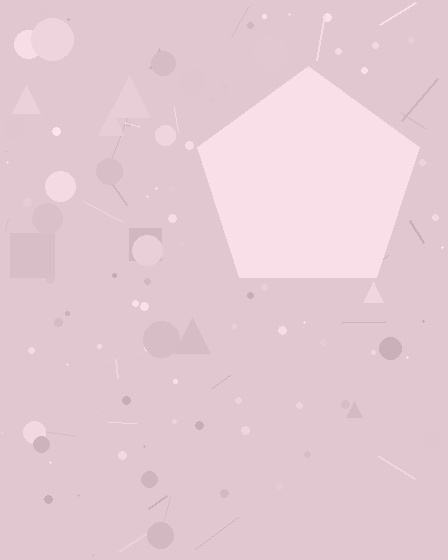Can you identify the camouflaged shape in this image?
The camouflaged shape is a pentagon.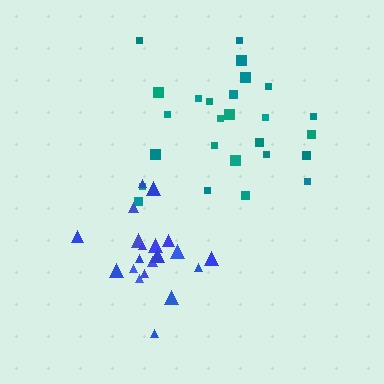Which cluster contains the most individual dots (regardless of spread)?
Teal (26).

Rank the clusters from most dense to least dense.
blue, teal.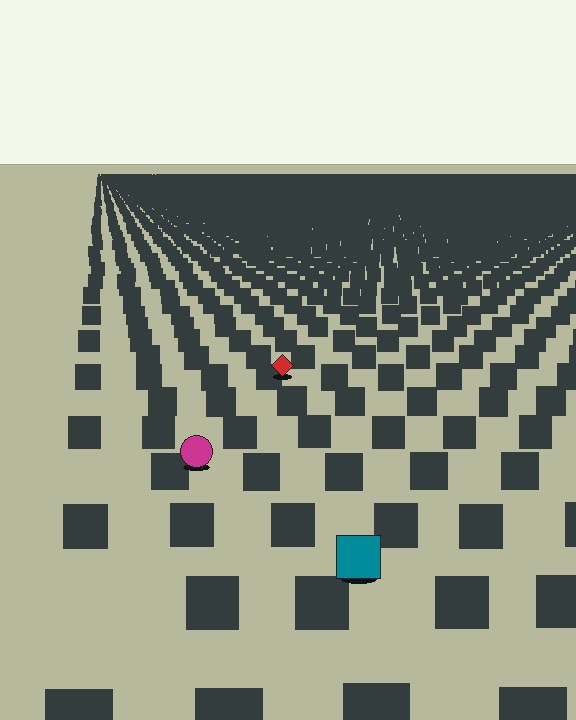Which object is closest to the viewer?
The teal square is closest. The texture marks near it are larger and more spread out.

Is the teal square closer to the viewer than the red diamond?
Yes. The teal square is closer — you can tell from the texture gradient: the ground texture is coarser near it.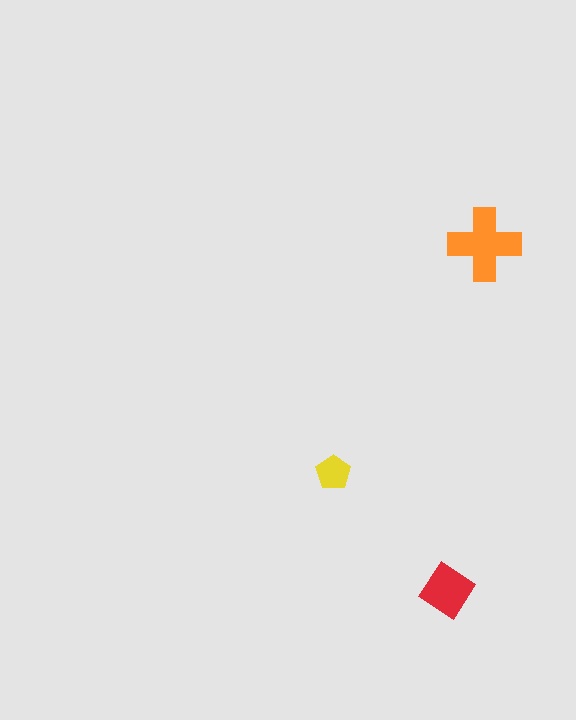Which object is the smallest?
The yellow pentagon.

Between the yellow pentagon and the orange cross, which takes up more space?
The orange cross.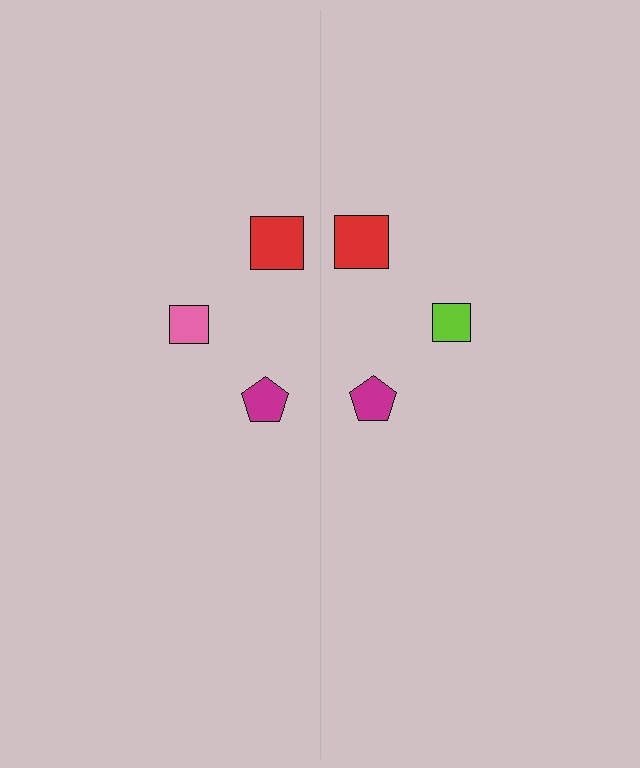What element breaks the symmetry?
The lime square on the right side breaks the symmetry — its mirror counterpart is pink.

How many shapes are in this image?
There are 6 shapes in this image.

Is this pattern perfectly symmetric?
No, the pattern is not perfectly symmetric. The lime square on the right side breaks the symmetry — its mirror counterpart is pink.